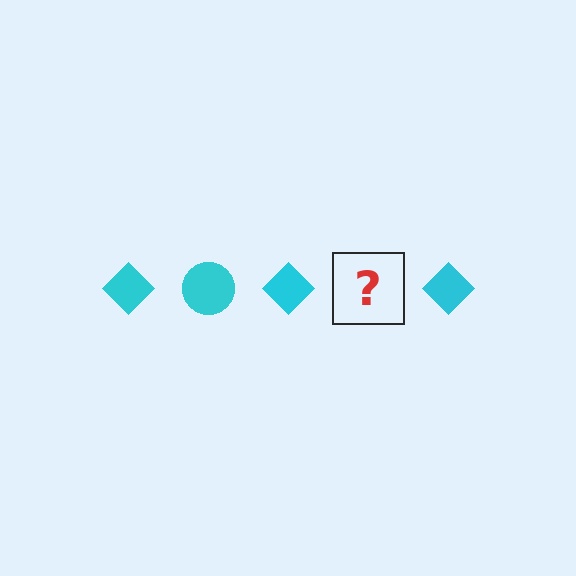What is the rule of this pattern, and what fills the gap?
The rule is that the pattern cycles through diamond, circle shapes in cyan. The gap should be filled with a cyan circle.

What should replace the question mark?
The question mark should be replaced with a cyan circle.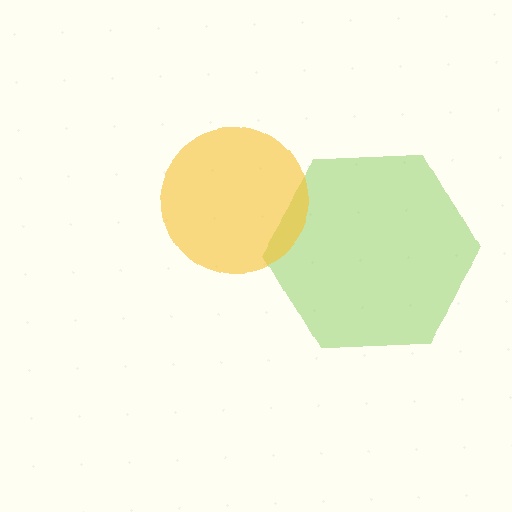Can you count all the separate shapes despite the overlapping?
Yes, there are 2 separate shapes.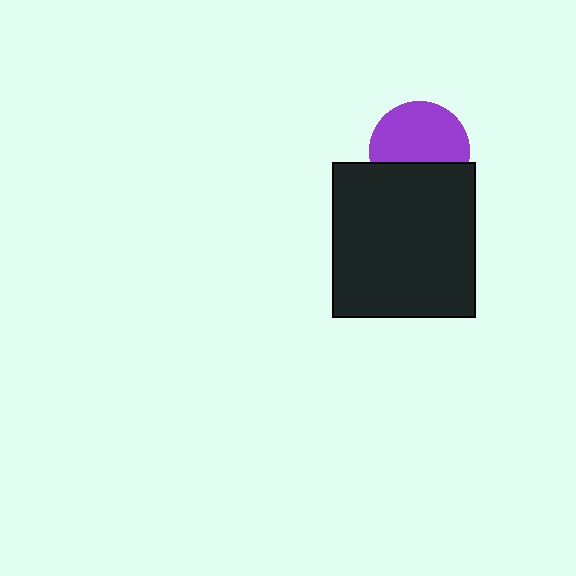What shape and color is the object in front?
The object in front is a black rectangle.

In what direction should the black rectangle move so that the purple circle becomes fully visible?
The black rectangle should move down. That is the shortest direction to clear the overlap and leave the purple circle fully visible.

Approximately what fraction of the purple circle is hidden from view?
Roughly 37% of the purple circle is hidden behind the black rectangle.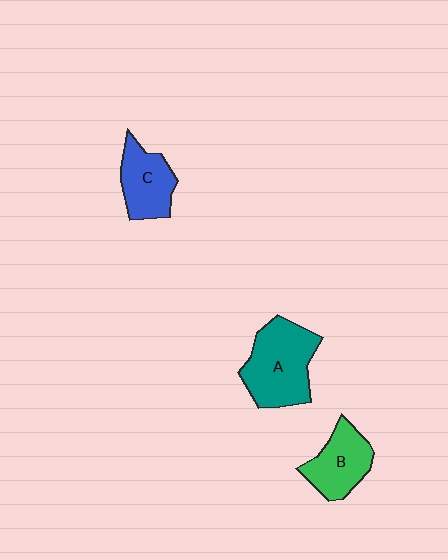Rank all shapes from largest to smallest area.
From largest to smallest: A (teal), B (green), C (blue).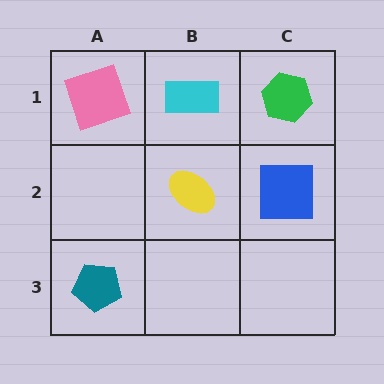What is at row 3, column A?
A teal pentagon.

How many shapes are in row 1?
3 shapes.